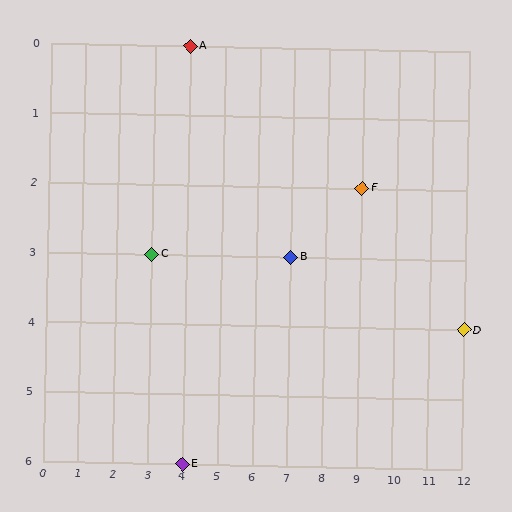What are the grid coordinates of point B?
Point B is at grid coordinates (7, 3).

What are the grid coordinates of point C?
Point C is at grid coordinates (3, 3).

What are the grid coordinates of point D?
Point D is at grid coordinates (12, 4).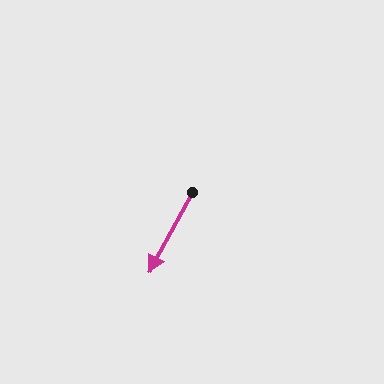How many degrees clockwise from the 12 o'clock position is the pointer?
Approximately 208 degrees.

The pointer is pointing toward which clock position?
Roughly 7 o'clock.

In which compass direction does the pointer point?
Southwest.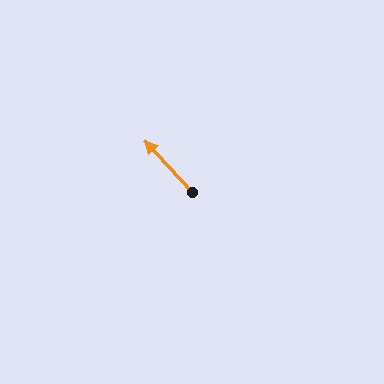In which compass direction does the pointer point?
Northwest.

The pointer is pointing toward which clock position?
Roughly 11 o'clock.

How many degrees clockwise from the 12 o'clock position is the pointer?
Approximately 317 degrees.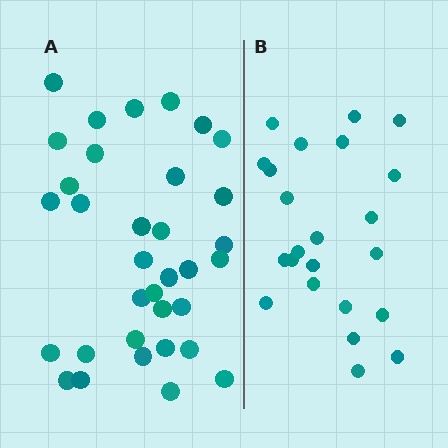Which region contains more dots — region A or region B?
Region A (the left region) has more dots.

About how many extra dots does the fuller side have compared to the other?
Region A has roughly 12 or so more dots than region B.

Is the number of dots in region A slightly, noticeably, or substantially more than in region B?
Region A has substantially more. The ratio is roughly 1.5 to 1.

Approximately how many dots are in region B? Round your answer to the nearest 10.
About 20 dots. (The exact count is 23, which rounds to 20.)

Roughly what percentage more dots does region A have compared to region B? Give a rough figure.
About 50% more.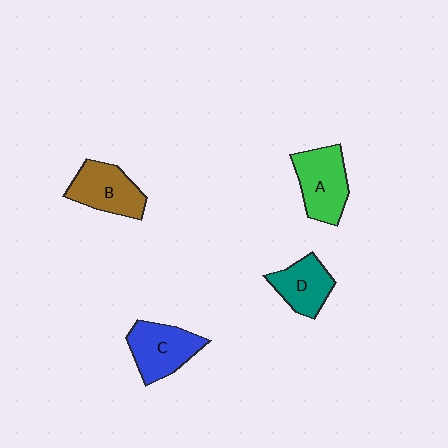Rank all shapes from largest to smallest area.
From largest to smallest: A (green), C (blue), B (brown), D (teal).